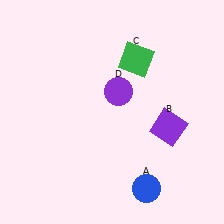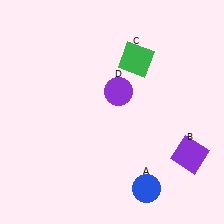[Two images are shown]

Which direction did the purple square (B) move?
The purple square (B) moved down.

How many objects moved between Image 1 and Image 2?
1 object moved between the two images.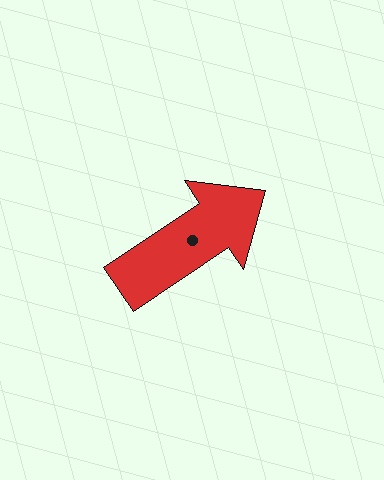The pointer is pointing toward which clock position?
Roughly 2 o'clock.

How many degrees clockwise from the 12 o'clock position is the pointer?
Approximately 56 degrees.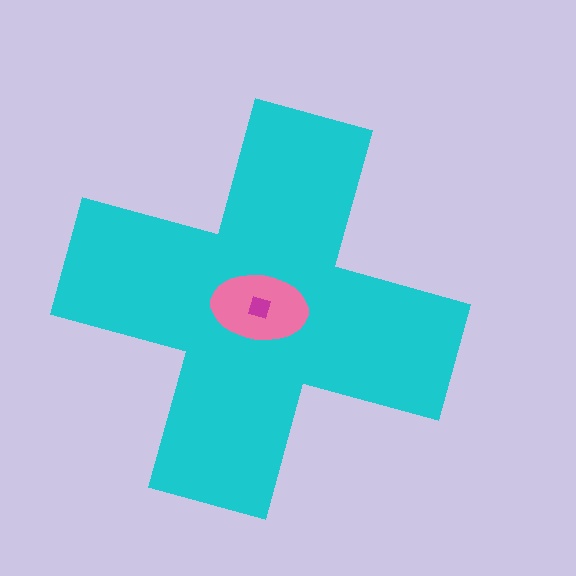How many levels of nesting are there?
3.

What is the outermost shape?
The cyan cross.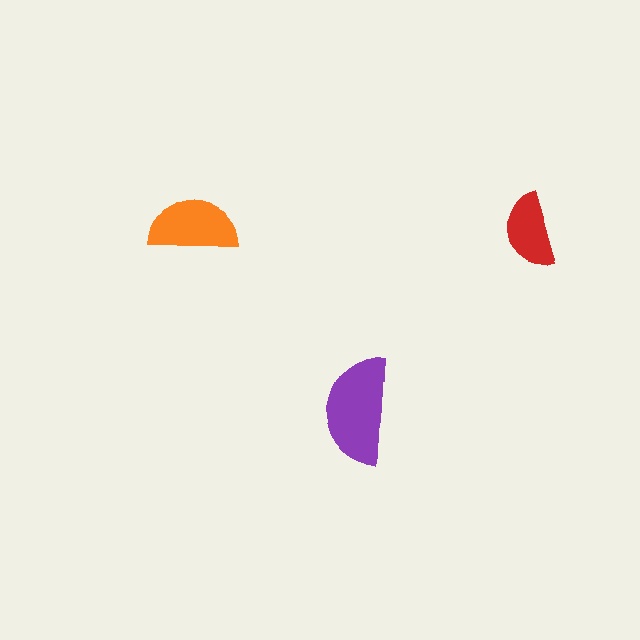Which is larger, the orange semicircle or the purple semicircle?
The purple one.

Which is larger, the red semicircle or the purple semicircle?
The purple one.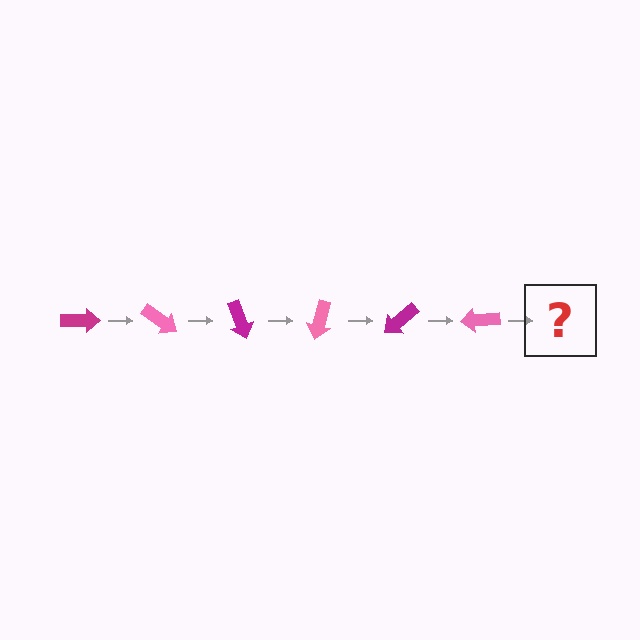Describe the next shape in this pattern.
It should be a magenta arrow, rotated 210 degrees from the start.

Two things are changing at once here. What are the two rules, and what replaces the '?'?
The two rules are that it rotates 35 degrees each step and the color cycles through magenta and pink. The '?' should be a magenta arrow, rotated 210 degrees from the start.